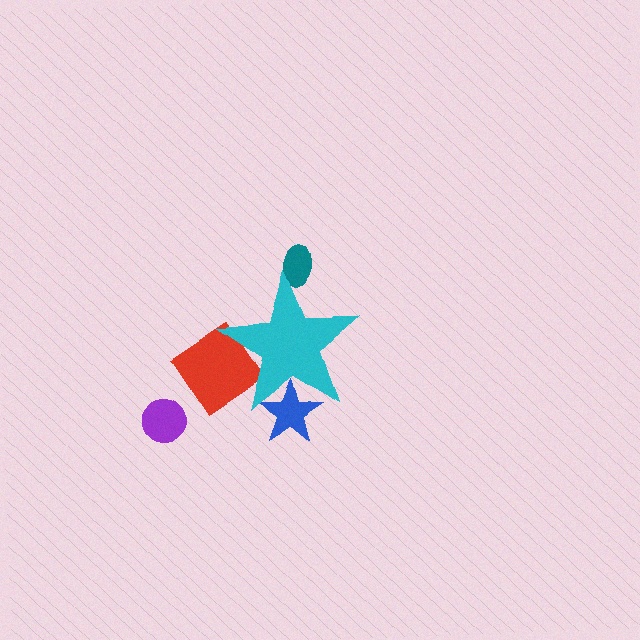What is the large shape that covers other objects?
A cyan star.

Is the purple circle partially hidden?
No, the purple circle is fully visible.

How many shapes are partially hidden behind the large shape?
3 shapes are partially hidden.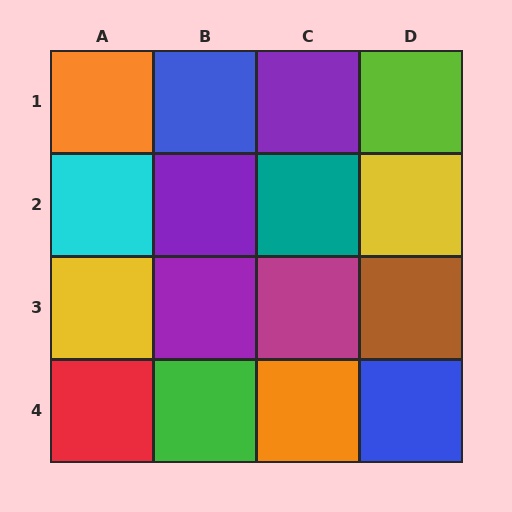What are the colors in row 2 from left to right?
Cyan, purple, teal, yellow.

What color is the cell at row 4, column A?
Red.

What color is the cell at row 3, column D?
Brown.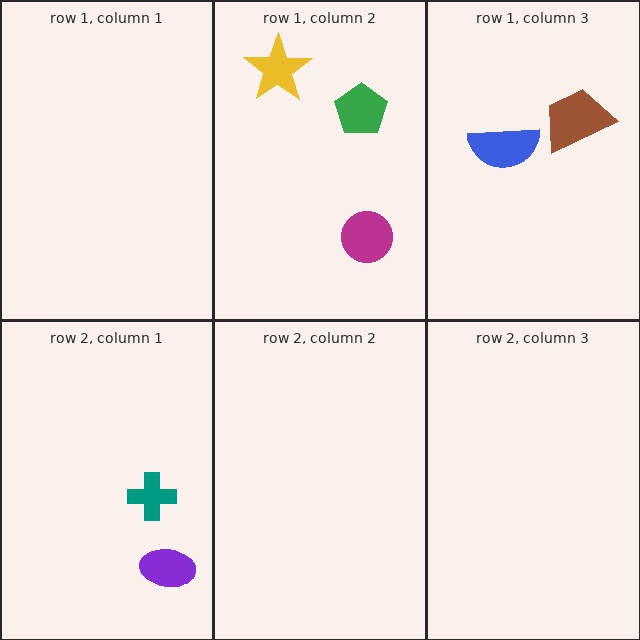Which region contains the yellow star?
The row 1, column 2 region.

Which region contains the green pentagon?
The row 1, column 2 region.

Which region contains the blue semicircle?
The row 1, column 3 region.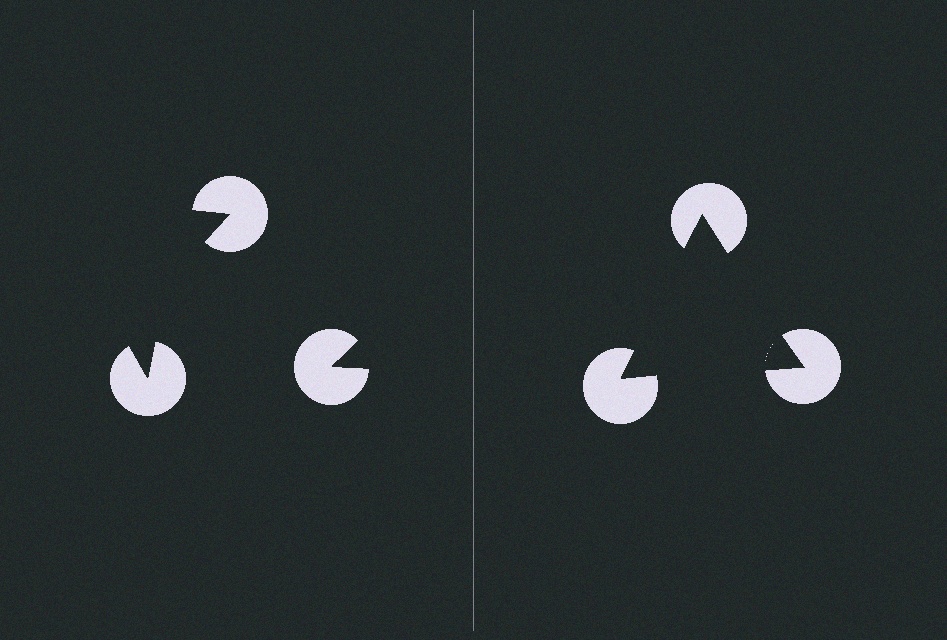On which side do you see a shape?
An illusory triangle appears on the right side. On the left side the wedge cuts are rotated, so no coherent shape forms.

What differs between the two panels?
The pac-man discs are positioned identically on both sides; only the wedge orientations differ. On the right they align to a triangle; on the left they are misaligned.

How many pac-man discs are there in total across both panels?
6 — 3 on each side.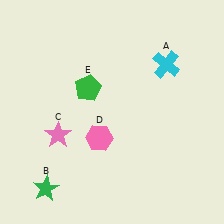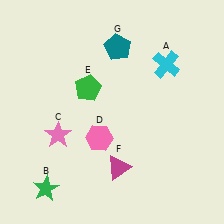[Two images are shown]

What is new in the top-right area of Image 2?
A teal pentagon (G) was added in the top-right area of Image 2.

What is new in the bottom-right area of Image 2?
A magenta triangle (F) was added in the bottom-right area of Image 2.